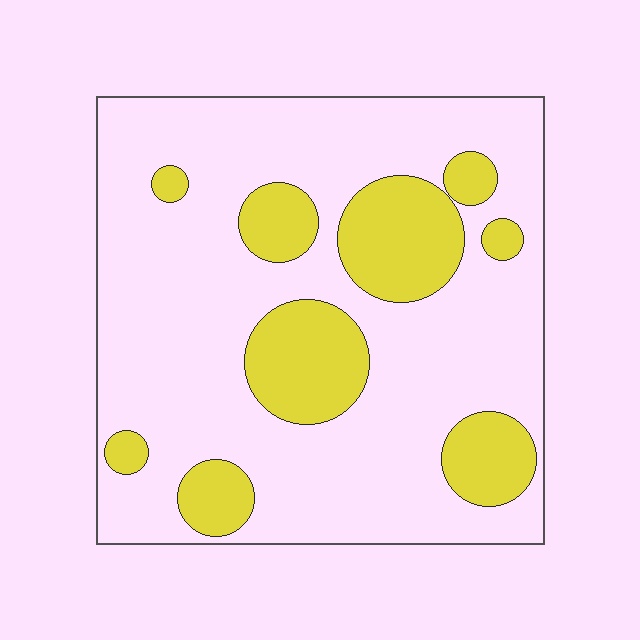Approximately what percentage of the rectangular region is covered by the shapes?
Approximately 25%.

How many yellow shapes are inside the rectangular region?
9.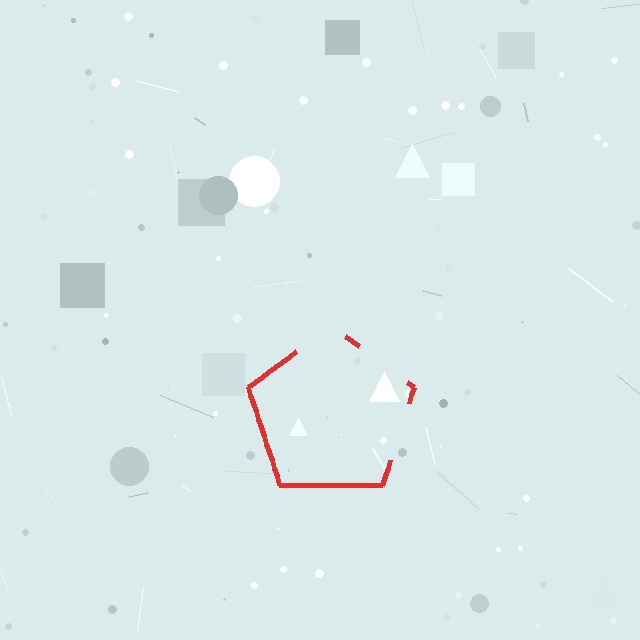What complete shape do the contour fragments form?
The contour fragments form a pentagon.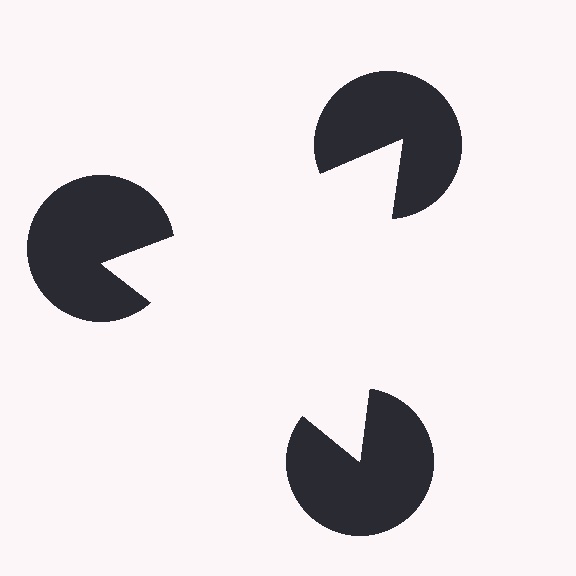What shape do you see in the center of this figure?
An illusory triangle — its edges are inferred from the aligned wedge cuts in the pac-man discs, not physically drawn.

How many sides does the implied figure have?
3 sides.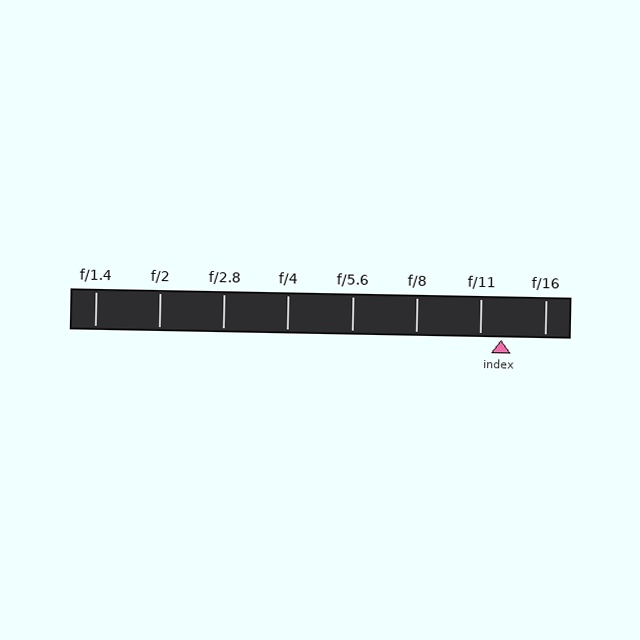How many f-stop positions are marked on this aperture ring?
There are 8 f-stop positions marked.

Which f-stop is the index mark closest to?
The index mark is closest to f/11.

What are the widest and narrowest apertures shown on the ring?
The widest aperture shown is f/1.4 and the narrowest is f/16.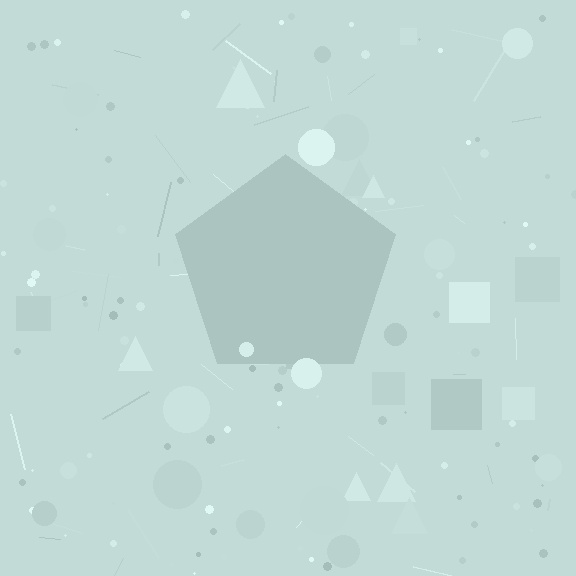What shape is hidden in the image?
A pentagon is hidden in the image.